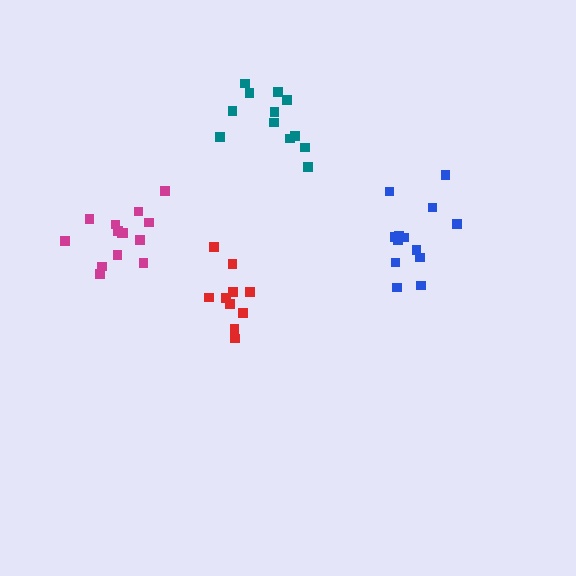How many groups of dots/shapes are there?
There are 4 groups.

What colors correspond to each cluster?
The clusters are colored: blue, red, teal, magenta.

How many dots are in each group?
Group 1: 13 dots, Group 2: 10 dots, Group 3: 12 dots, Group 4: 14 dots (49 total).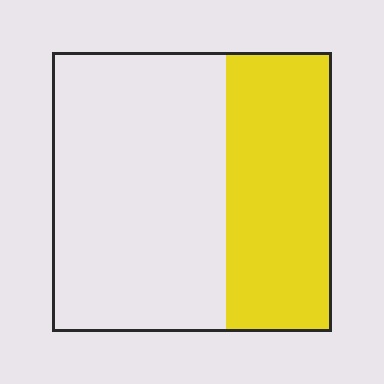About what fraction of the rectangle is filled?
About three eighths (3/8).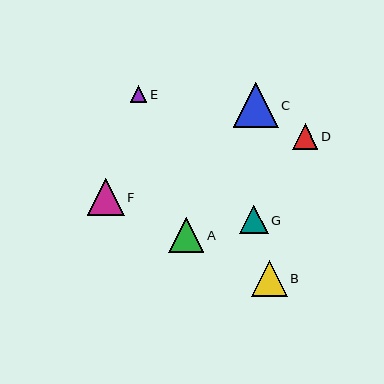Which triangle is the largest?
Triangle C is the largest with a size of approximately 45 pixels.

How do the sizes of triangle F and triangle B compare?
Triangle F and triangle B are approximately the same size.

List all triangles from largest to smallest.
From largest to smallest: C, F, B, A, G, D, E.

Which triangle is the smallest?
Triangle E is the smallest with a size of approximately 17 pixels.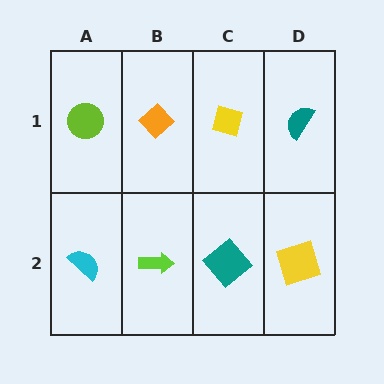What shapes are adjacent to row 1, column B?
A lime arrow (row 2, column B), a lime circle (row 1, column A), a yellow diamond (row 1, column C).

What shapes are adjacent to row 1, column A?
A cyan semicircle (row 2, column A), an orange diamond (row 1, column B).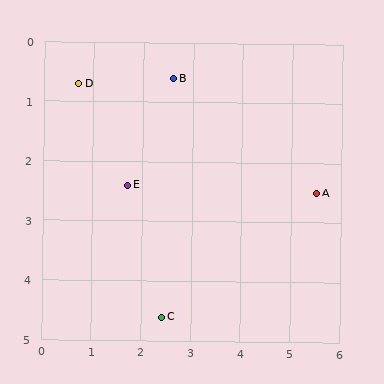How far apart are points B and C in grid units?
Points B and C are about 4.0 grid units apart.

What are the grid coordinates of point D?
Point D is at approximately (0.7, 0.7).